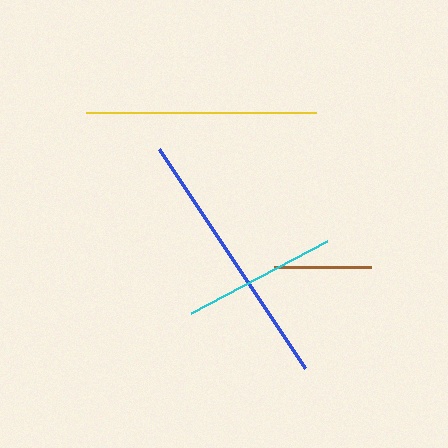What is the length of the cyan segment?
The cyan segment is approximately 153 pixels long.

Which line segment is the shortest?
The brown line is the shortest at approximately 97 pixels.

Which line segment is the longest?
The blue line is the longest at approximately 264 pixels.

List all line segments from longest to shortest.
From longest to shortest: blue, yellow, cyan, brown.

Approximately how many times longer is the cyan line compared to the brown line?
The cyan line is approximately 1.6 times the length of the brown line.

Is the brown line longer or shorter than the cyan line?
The cyan line is longer than the brown line.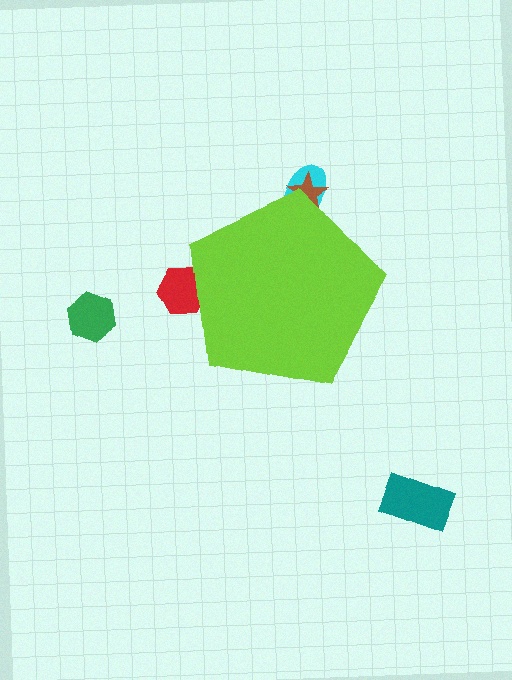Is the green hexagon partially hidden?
No, the green hexagon is fully visible.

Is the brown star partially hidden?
Yes, the brown star is partially hidden behind the lime pentagon.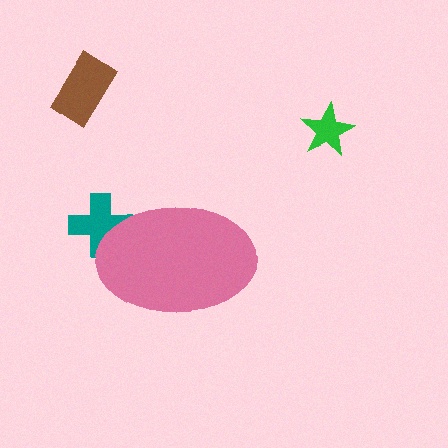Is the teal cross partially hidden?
Yes, the teal cross is partially hidden behind the pink ellipse.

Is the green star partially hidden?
No, the green star is fully visible.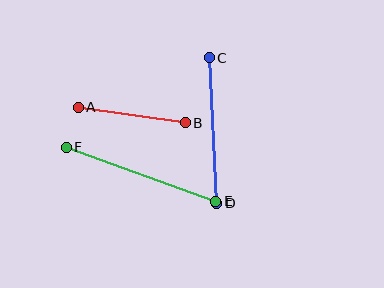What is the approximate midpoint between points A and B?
The midpoint is at approximately (132, 115) pixels.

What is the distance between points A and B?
The distance is approximately 108 pixels.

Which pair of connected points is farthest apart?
Points E and F are farthest apart.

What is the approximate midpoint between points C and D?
The midpoint is at approximately (213, 130) pixels.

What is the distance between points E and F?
The distance is approximately 159 pixels.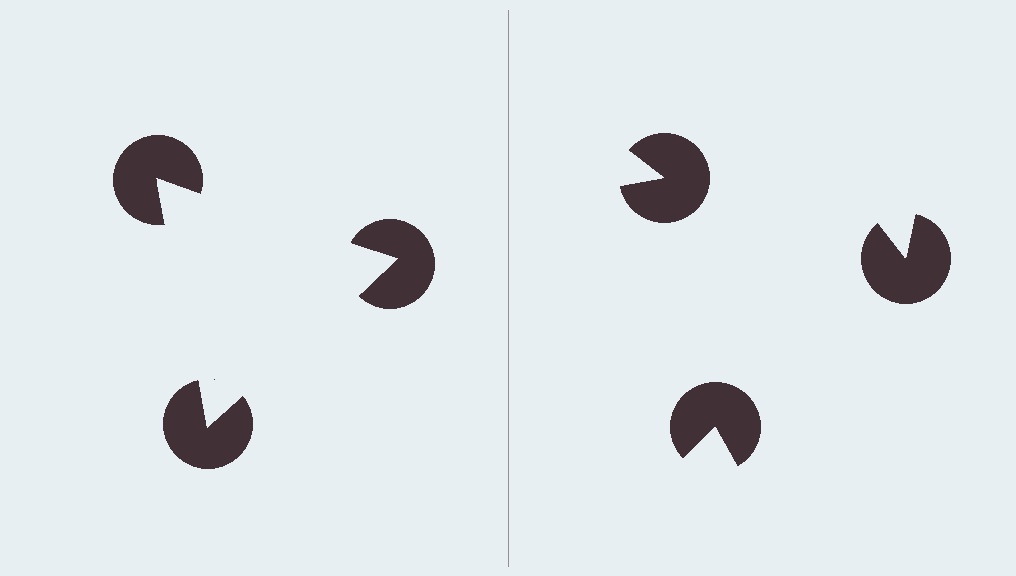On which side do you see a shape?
An illusory triangle appears on the left side. On the right side the wedge cuts are rotated, so no coherent shape forms.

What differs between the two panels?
The pac-man discs are positioned identically on both sides; only the wedge orientations differ. On the left they align to a triangle; on the right they are misaligned.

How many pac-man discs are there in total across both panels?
6 — 3 on each side.